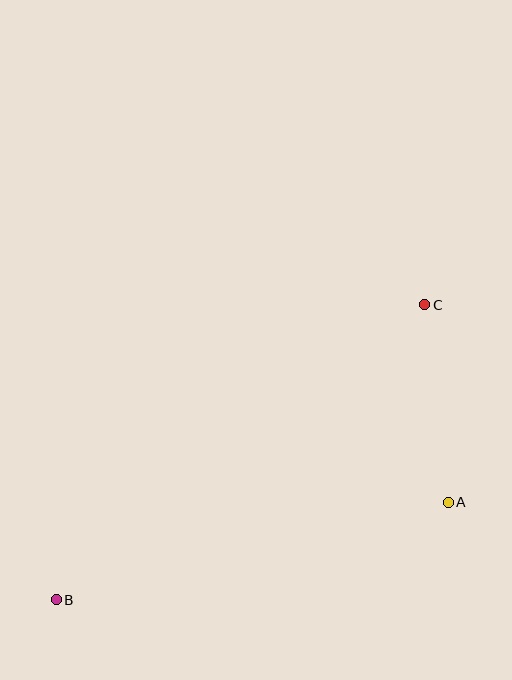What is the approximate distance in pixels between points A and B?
The distance between A and B is approximately 404 pixels.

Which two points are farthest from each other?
Points B and C are farthest from each other.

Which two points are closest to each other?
Points A and C are closest to each other.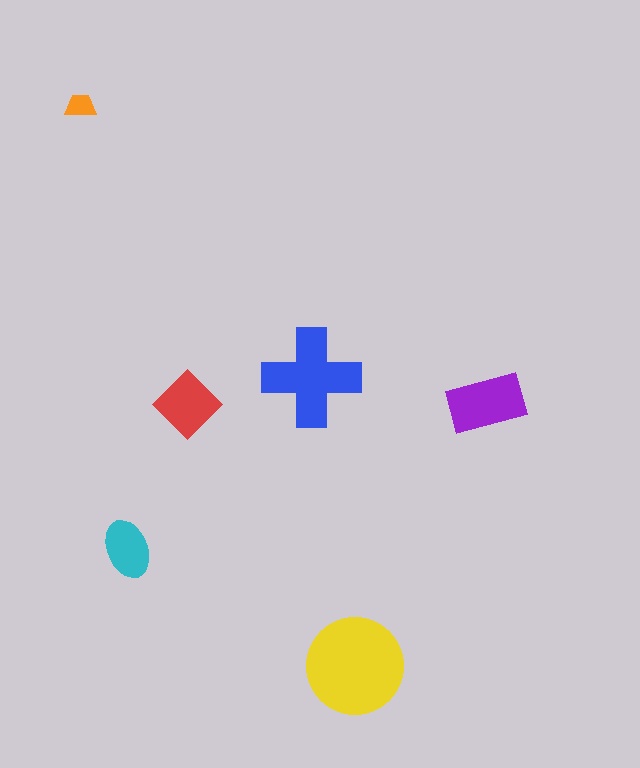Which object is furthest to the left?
The orange trapezoid is leftmost.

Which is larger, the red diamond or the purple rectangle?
The purple rectangle.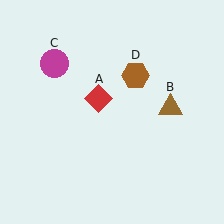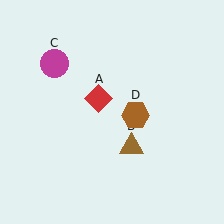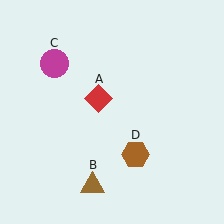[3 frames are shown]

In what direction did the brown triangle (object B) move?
The brown triangle (object B) moved down and to the left.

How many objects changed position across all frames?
2 objects changed position: brown triangle (object B), brown hexagon (object D).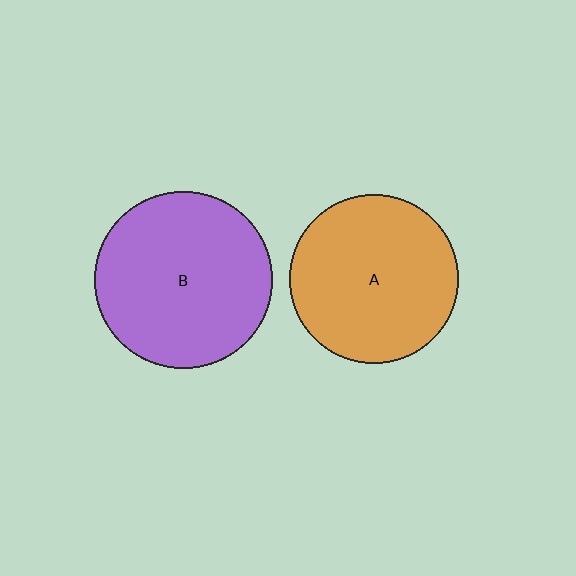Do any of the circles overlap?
No, none of the circles overlap.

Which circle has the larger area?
Circle B (purple).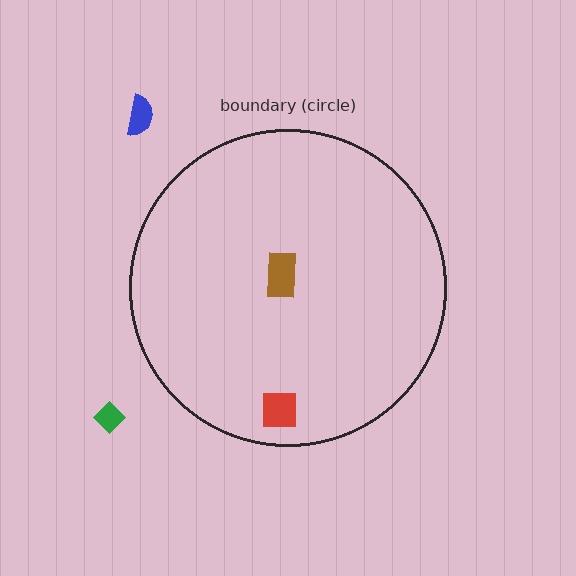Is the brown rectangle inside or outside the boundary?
Inside.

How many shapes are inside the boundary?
2 inside, 2 outside.